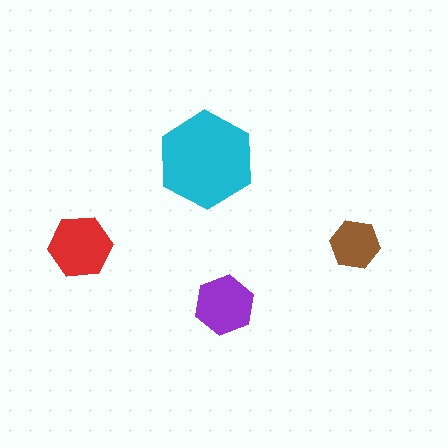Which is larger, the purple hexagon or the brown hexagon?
The purple one.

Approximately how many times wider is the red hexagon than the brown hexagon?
About 1.5 times wider.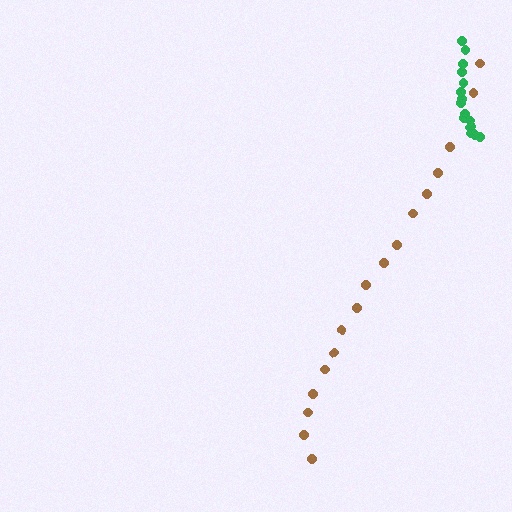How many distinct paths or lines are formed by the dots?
There are 2 distinct paths.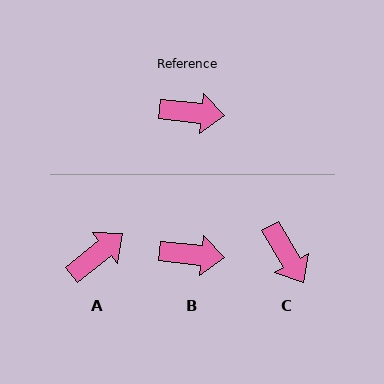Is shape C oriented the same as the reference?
No, it is off by about 54 degrees.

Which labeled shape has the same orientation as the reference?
B.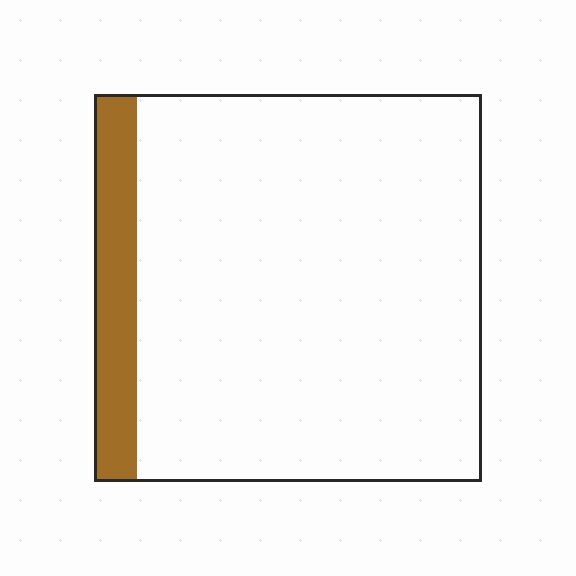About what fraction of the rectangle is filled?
About one tenth (1/10).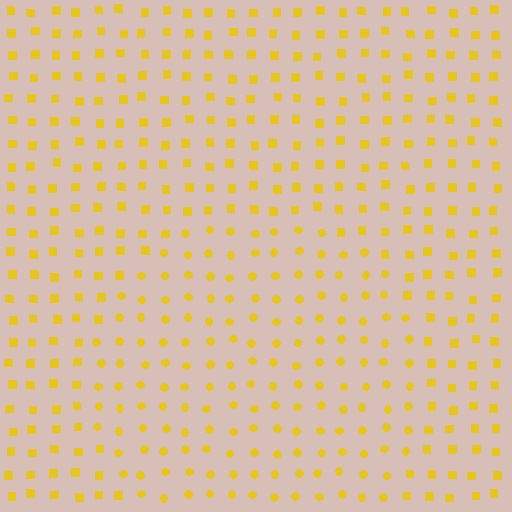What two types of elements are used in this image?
The image uses circles inside the circle region and squares outside it.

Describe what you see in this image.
The image is filled with small yellow elements arranged in a uniform grid. A circle-shaped region contains circles, while the surrounding area contains squares. The boundary is defined purely by the change in element shape.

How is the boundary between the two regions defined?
The boundary is defined by a change in element shape: circles inside vs. squares outside. All elements share the same color and spacing.